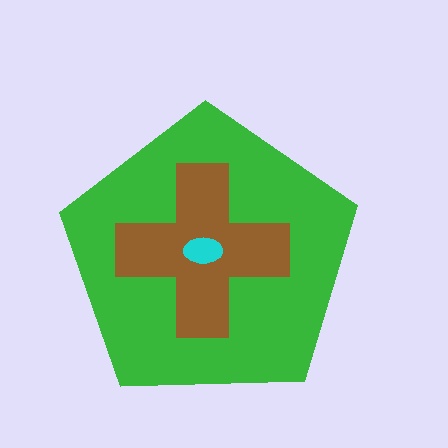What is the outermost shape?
The green pentagon.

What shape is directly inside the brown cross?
The cyan ellipse.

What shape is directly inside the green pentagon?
The brown cross.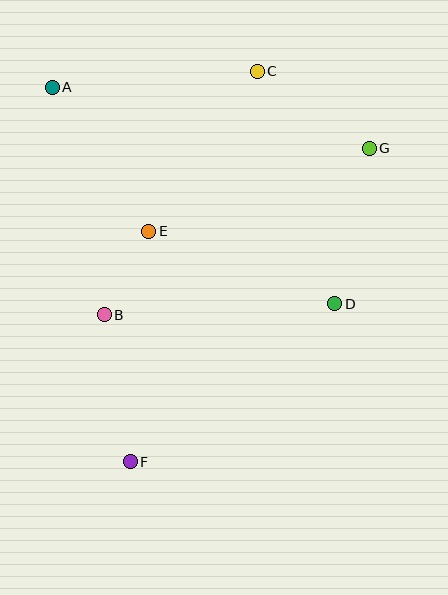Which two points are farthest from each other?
Points C and F are farthest from each other.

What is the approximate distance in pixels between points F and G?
The distance between F and G is approximately 395 pixels.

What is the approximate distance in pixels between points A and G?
The distance between A and G is approximately 323 pixels.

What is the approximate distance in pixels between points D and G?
The distance between D and G is approximately 160 pixels.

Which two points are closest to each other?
Points B and E are closest to each other.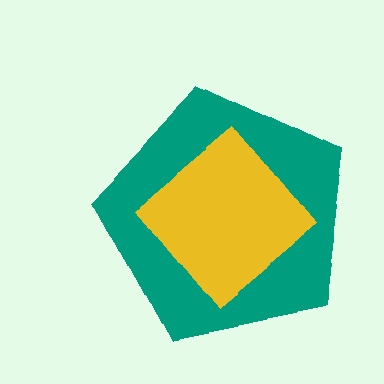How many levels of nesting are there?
2.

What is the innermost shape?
The yellow diamond.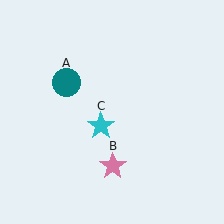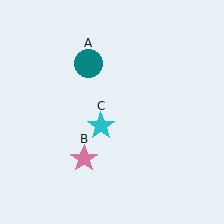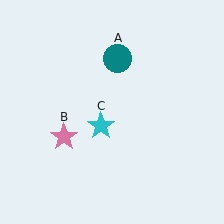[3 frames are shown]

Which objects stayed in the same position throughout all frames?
Cyan star (object C) remained stationary.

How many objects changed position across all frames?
2 objects changed position: teal circle (object A), pink star (object B).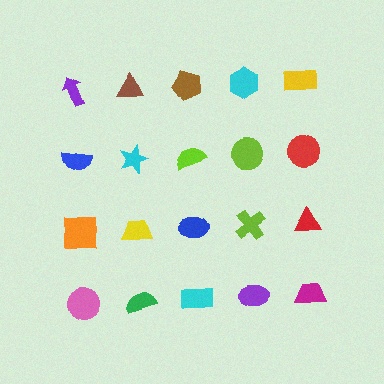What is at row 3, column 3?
A blue ellipse.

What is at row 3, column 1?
An orange square.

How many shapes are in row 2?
5 shapes.